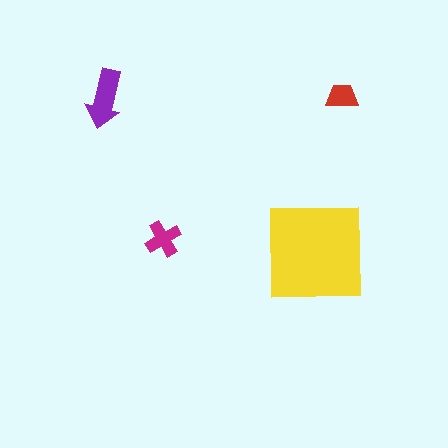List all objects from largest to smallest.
The yellow square, the purple arrow, the magenta cross, the red trapezoid.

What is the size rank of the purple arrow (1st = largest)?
2nd.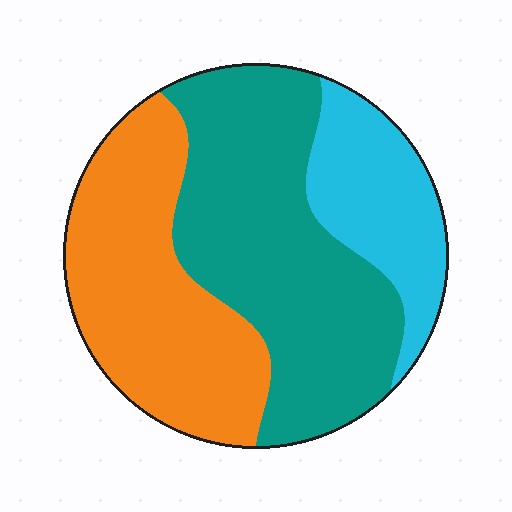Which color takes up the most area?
Teal, at roughly 45%.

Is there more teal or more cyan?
Teal.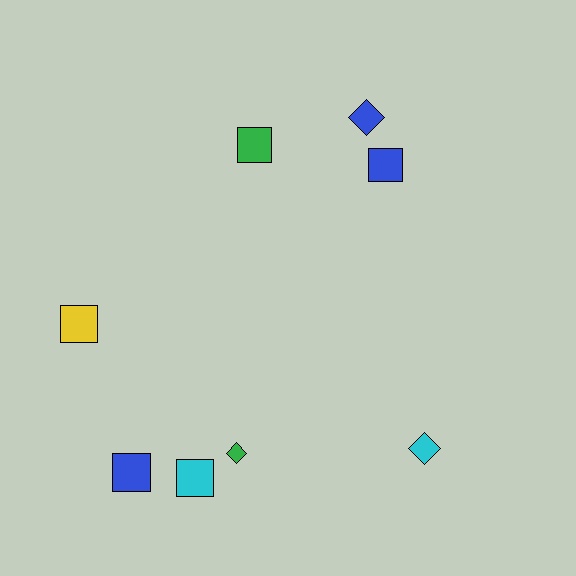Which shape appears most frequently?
Square, with 5 objects.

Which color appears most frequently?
Blue, with 3 objects.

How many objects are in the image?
There are 8 objects.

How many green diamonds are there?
There is 1 green diamond.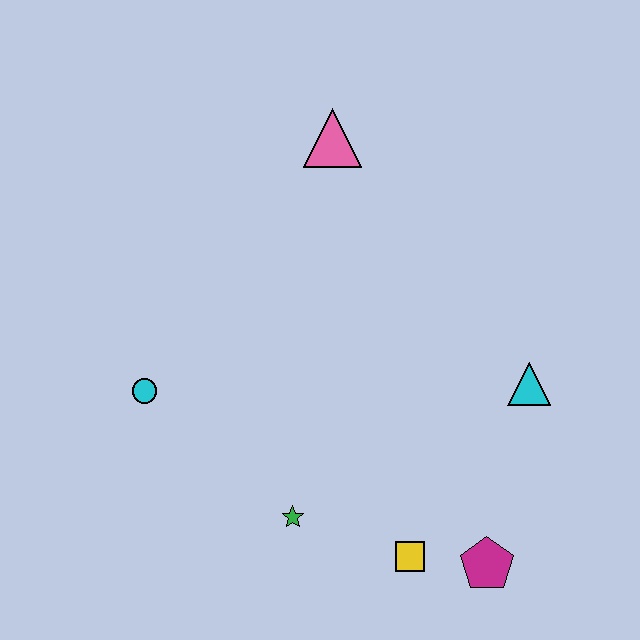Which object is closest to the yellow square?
The magenta pentagon is closest to the yellow square.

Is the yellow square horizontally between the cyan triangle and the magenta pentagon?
No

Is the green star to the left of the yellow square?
Yes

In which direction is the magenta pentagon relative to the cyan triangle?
The magenta pentagon is below the cyan triangle.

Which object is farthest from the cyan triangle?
The cyan circle is farthest from the cyan triangle.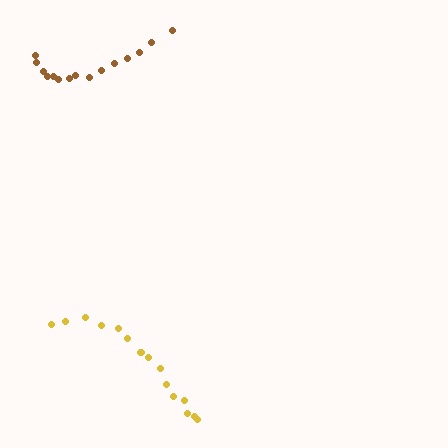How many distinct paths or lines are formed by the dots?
There are 2 distinct paths.